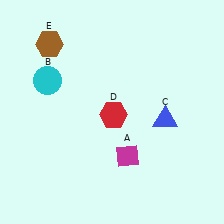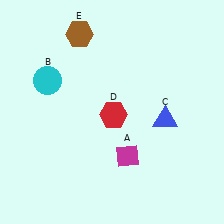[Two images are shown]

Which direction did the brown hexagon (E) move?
The brown hexagon (E) moved right.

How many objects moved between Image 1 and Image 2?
1 object moved between the two images.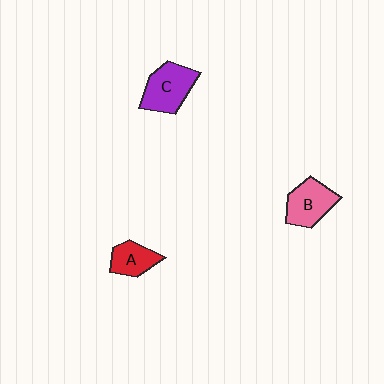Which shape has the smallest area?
Shape A (red).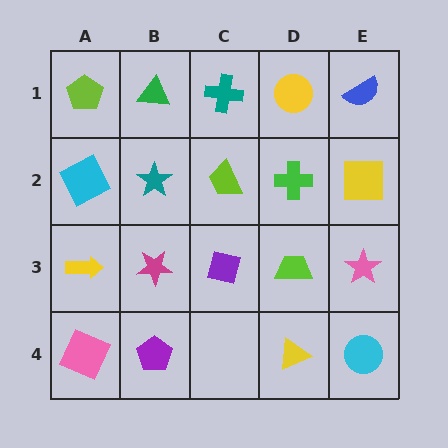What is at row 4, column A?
A pink square.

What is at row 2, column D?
A green cross.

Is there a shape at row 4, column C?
No, that cell is empty.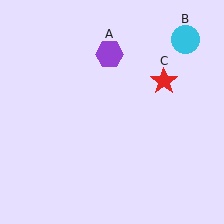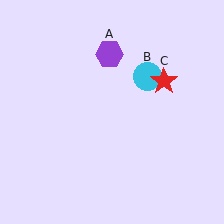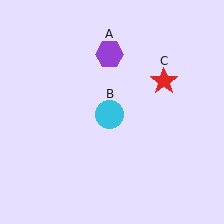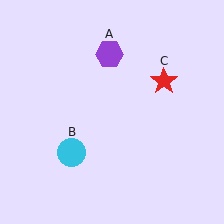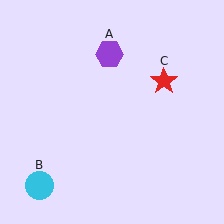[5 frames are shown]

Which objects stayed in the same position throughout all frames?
Purple hexagon (object A) and red star (object C) remained stationary.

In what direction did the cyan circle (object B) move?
The cyan circle (object B) moved down and to the left.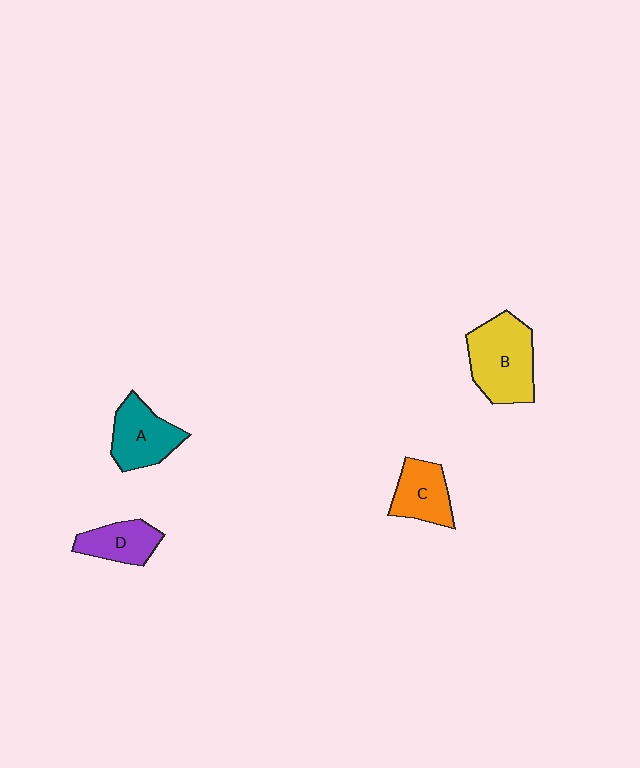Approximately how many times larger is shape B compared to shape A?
Approximately 1.4 times.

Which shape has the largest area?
Shape B (yellow).